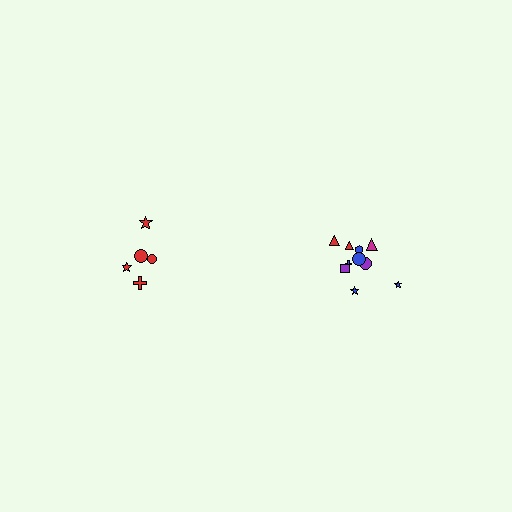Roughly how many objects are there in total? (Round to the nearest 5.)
Roughly 15 objects in total.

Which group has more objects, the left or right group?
The right group.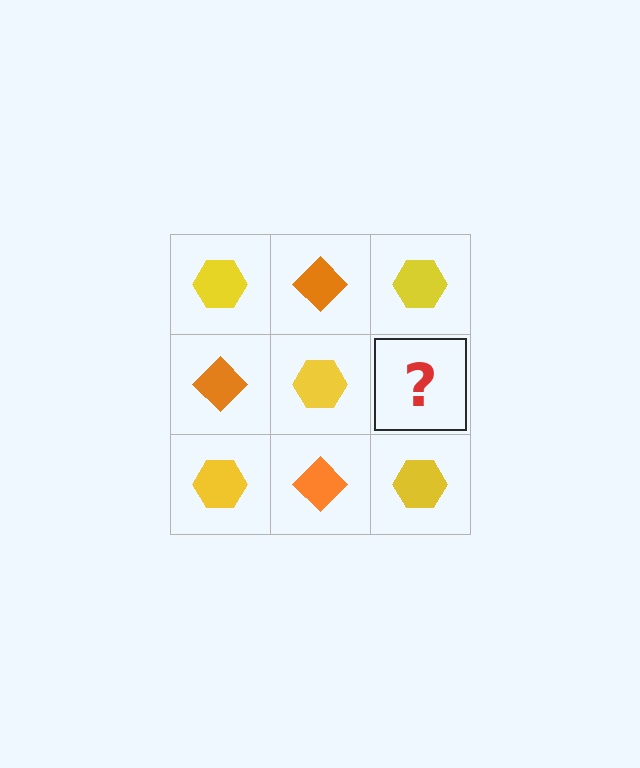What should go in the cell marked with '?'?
The missing cell should contain an orange diamond.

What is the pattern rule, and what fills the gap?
The rule is that it alternates yellow hexagon and orange diamond in a checkerboard pattern. The gap should be filled with an orange diamond.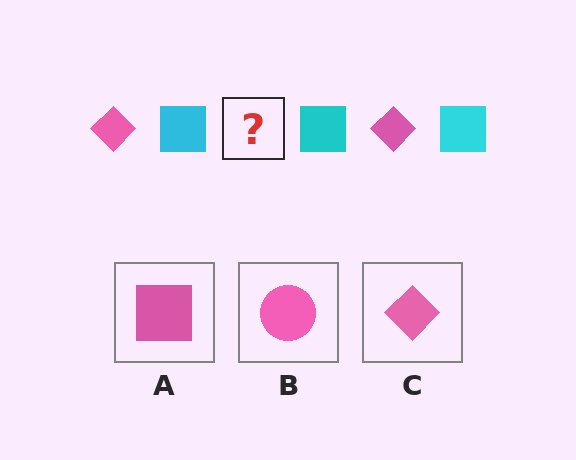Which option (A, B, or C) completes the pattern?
C.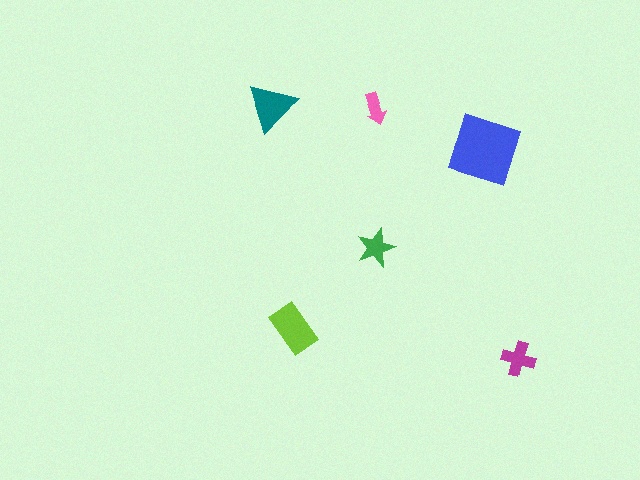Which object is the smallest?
The pink arrow.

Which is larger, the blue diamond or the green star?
The blue diamond.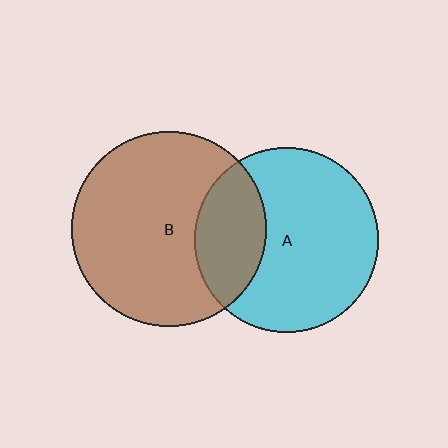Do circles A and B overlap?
Yes.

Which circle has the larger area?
Circle B (brown).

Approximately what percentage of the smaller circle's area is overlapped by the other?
Approximately 30%.